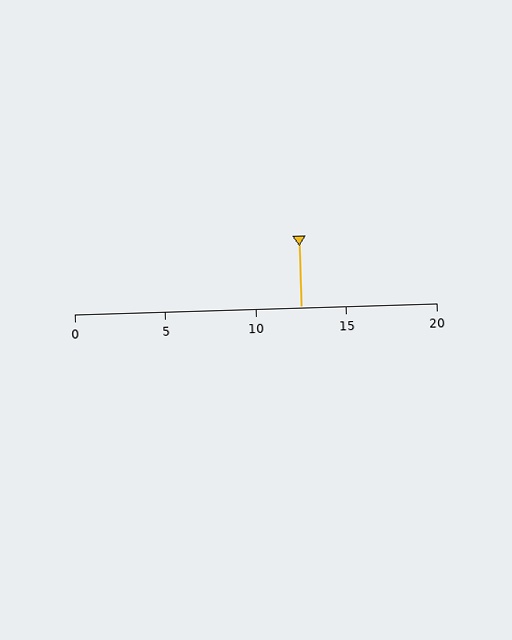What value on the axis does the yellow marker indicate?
The marker indicates approximately 12.5.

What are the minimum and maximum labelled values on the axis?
The axis runs from 0 to 20.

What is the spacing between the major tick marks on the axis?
The major ticks are spaced 5 apart.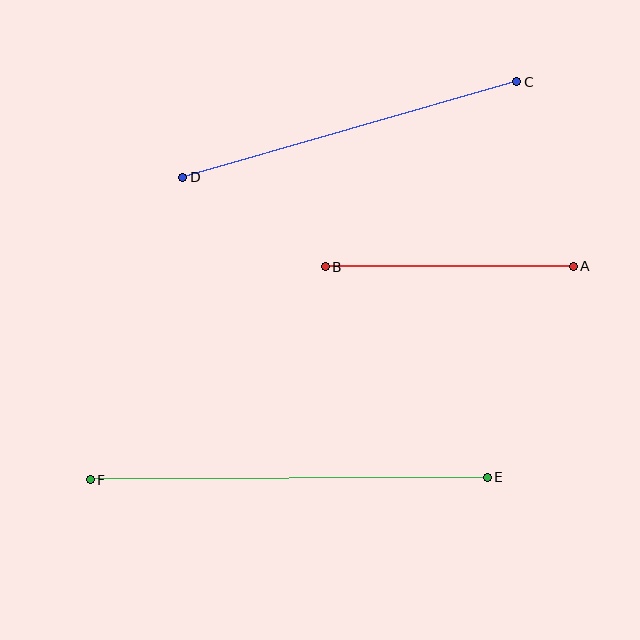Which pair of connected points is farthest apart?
Points E and F are farthest apart.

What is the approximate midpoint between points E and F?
The midpoint is at approximately (289, 479) pixels.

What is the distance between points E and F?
The distance is approximately 397 pixels.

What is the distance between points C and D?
The distance is approximately 348 pixels.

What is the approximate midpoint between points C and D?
The midpoint is at approximately (350, 130) pixels.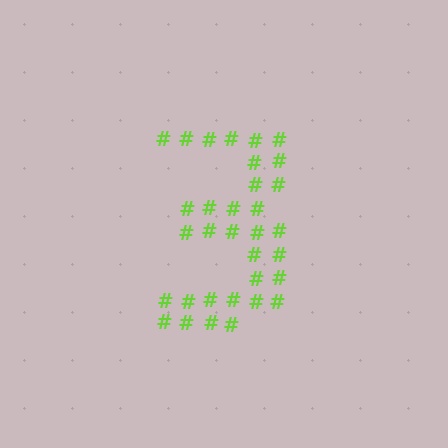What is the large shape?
The large shape is the digit 3.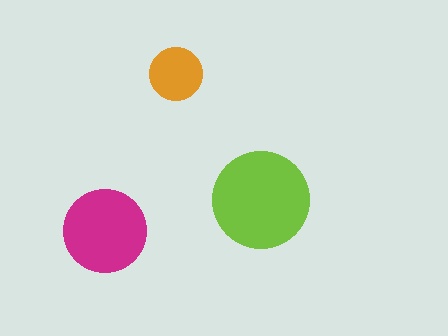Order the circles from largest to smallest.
the lime one, the magenta one, the orange one.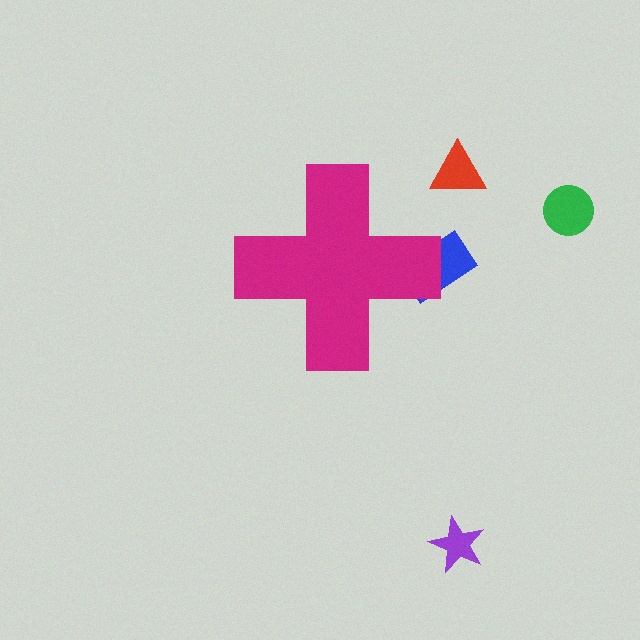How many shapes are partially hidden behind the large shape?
1 shape is partially hidden.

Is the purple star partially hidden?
No, the purple star is fully visible.